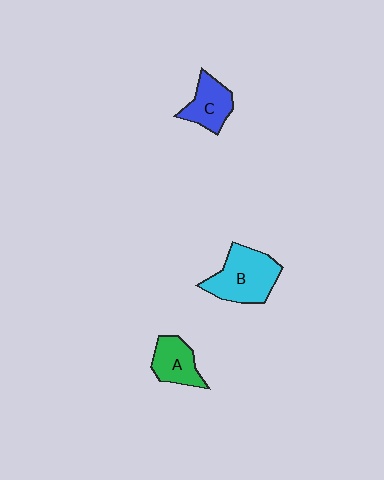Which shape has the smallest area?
Shape A (green).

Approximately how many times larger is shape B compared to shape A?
Approximately 1.6 times.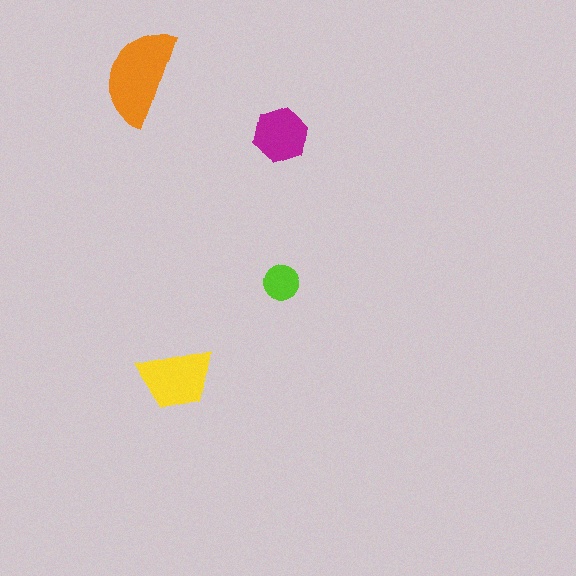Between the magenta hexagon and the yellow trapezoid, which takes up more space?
The yellow trapezoid.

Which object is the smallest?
The lime circle.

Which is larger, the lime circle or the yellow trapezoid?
The yellow trapezoid.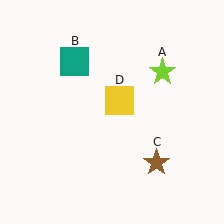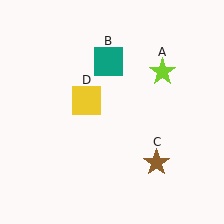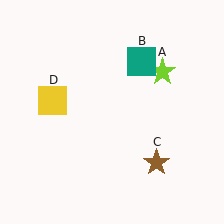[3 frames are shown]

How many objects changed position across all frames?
2 objects changed position: teal square (object B), yellow square (object D).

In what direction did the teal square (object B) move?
The teal square (object B) moved right.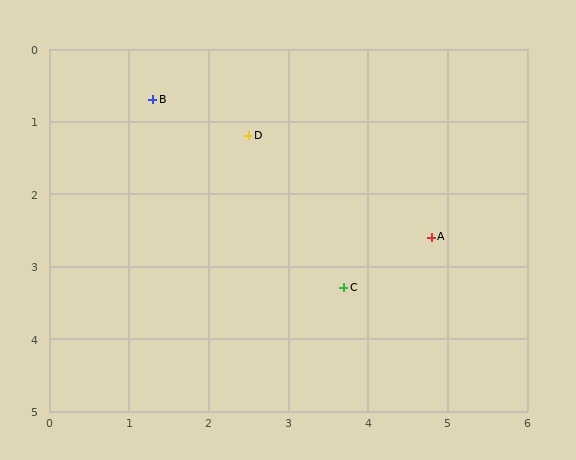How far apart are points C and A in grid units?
Points C and A are about 1.3 grid units apart.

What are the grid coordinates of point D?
Point D is at approximately (2.5, 1.2).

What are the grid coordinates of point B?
Point B is at approximately (1.3, 0.7).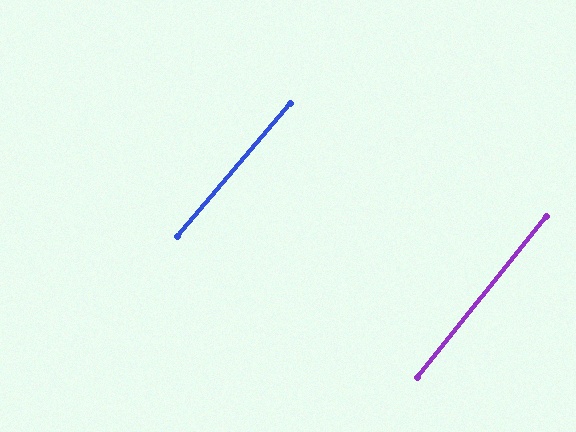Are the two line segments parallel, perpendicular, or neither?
Parallel — their directions differ by only 1.6°.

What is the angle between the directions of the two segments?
Approximately 2 degrees.